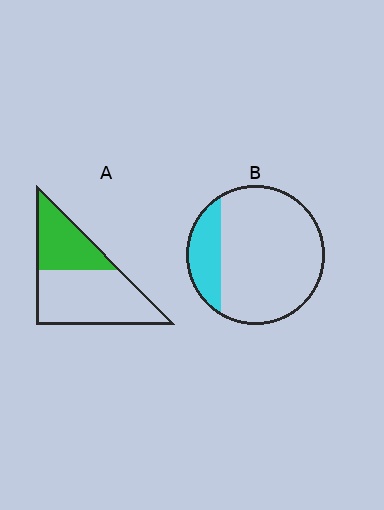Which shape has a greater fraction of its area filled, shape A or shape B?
Shape A.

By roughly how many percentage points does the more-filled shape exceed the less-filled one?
By roughly 15 percentage points (A over B).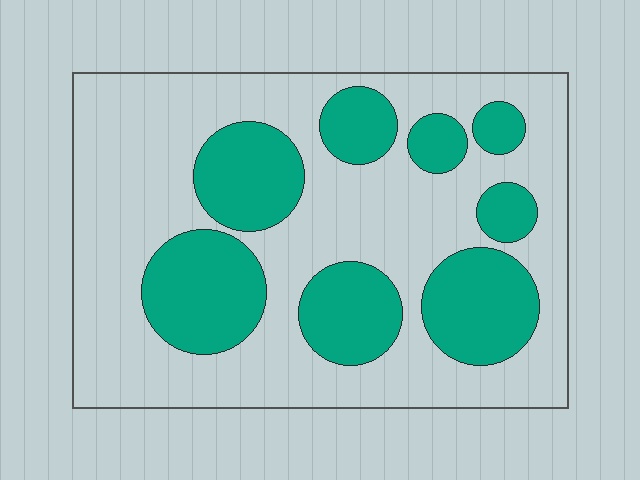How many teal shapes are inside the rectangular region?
8.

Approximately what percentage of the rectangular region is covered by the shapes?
Approximately 35%.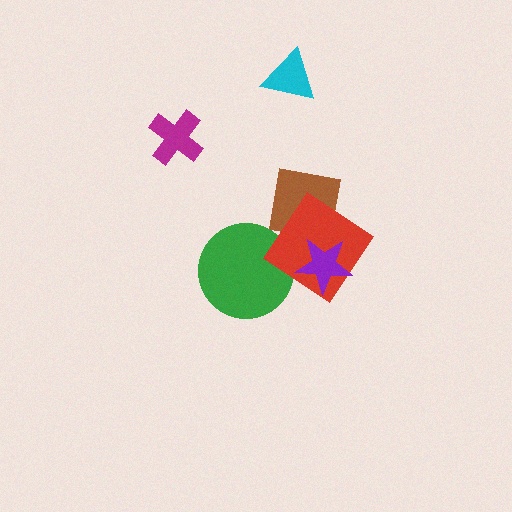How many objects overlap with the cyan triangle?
0 objects overlap with the cyan triangle.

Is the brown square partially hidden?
Yes, it is partially covered by another shape.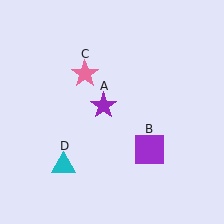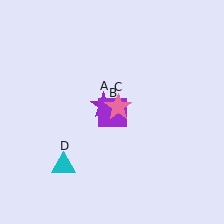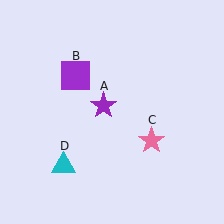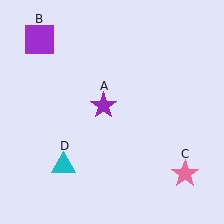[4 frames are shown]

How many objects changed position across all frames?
2 objects changed position: purple square (object B), pink star (object C).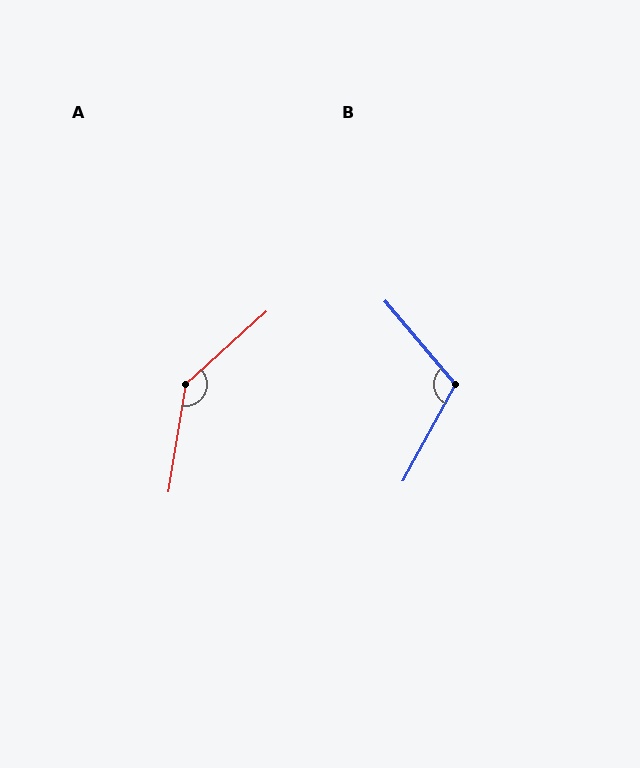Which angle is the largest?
A, at approximately 141 degrees.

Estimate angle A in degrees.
Approximately 141 degrees.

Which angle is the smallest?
B, at approximately 111 degrees.